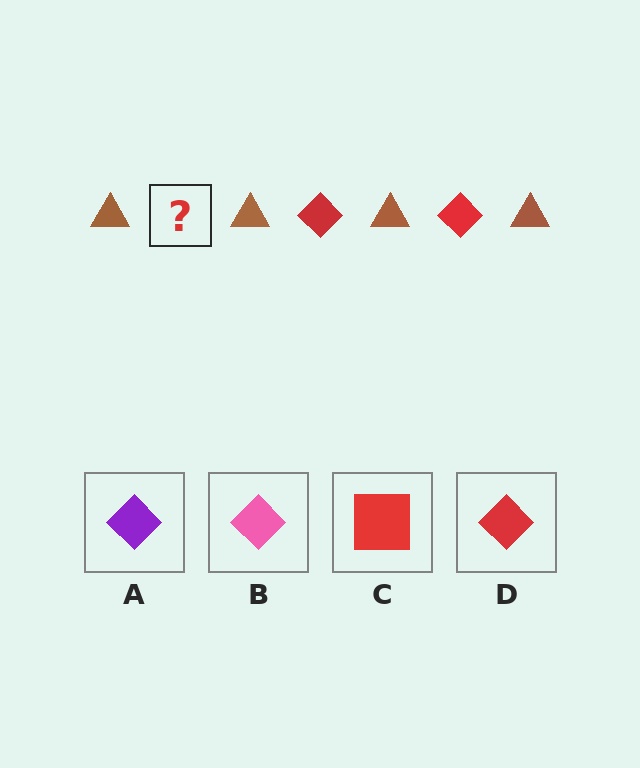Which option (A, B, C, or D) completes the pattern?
D.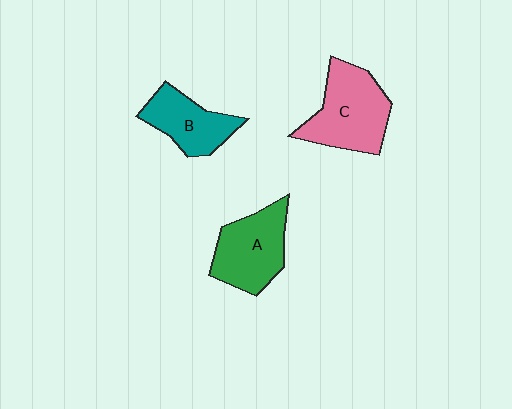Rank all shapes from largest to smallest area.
From largest to smallest: C (pink), A (green), B (teal).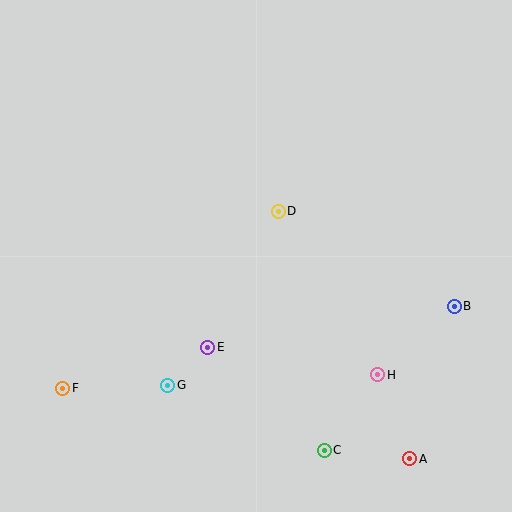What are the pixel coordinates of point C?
Point C is at (324, 450).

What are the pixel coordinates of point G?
Point G is at (168, 385).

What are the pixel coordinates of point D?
Point D is at (278, 211).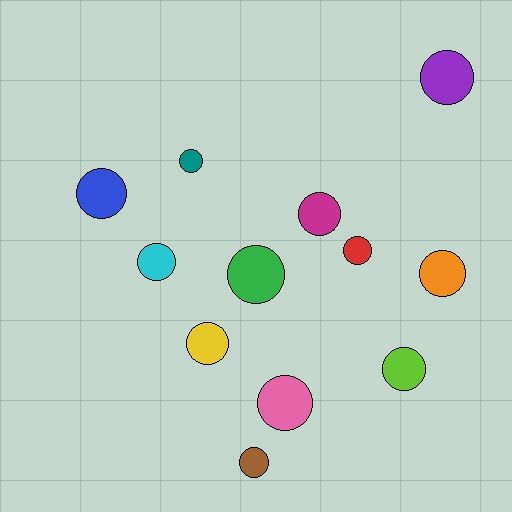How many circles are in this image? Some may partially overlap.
There are 12 circles.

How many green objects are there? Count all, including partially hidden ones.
There is 1 green object.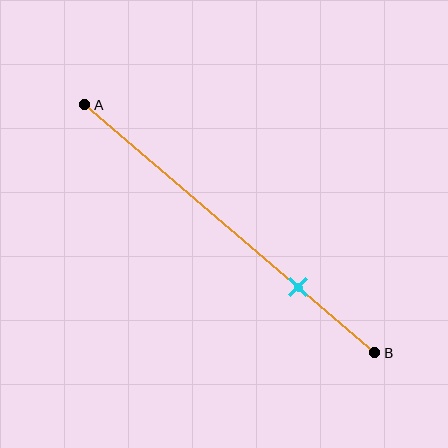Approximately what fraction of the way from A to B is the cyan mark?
The cyan mark is approximately 75% of the way from A to B.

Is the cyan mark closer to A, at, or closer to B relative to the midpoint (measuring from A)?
The cyan mark is closer to point B than the midpoint of segment AB.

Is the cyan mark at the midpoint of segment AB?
No, the mark is at about 75% from A, not at the 50% midpoint.